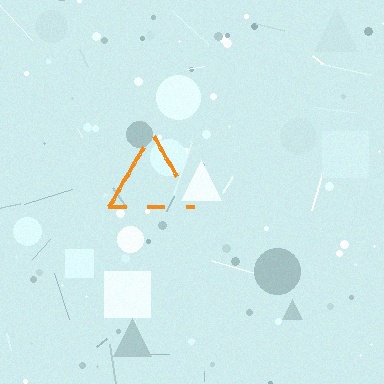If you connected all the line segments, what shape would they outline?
They would outline a triangle.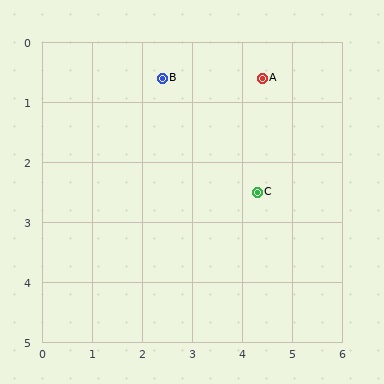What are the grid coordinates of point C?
Point C is at approximately (4.3, 2.5).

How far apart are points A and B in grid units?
Points A and B are about 2.0 grid units apart.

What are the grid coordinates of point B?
Point B is at approximately (2.4, 0.6).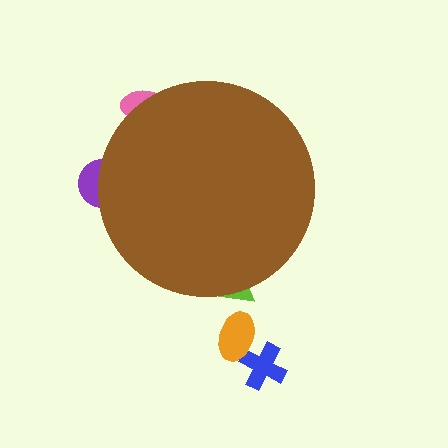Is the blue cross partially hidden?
No, the blue cross is fully visible.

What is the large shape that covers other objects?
A brown circle.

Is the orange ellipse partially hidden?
No, the orange ellipse is fully visible.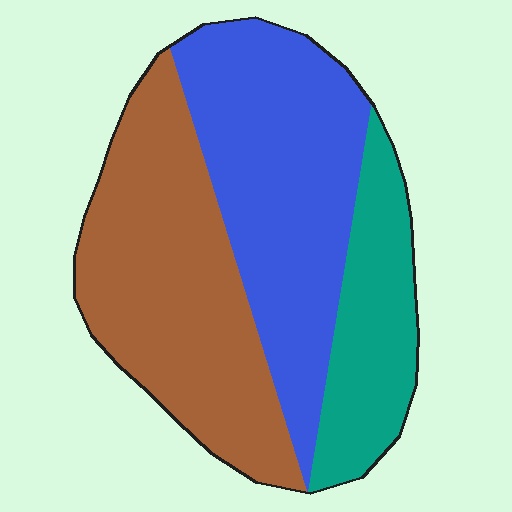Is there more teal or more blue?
Blue.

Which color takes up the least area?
Teal, at roughly 20%.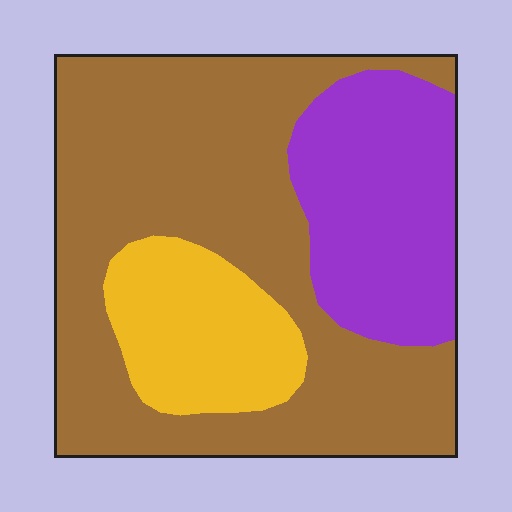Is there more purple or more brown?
Brown.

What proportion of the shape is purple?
Purple covers around 25% of the shape.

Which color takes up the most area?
Brown, at roughly 60%.